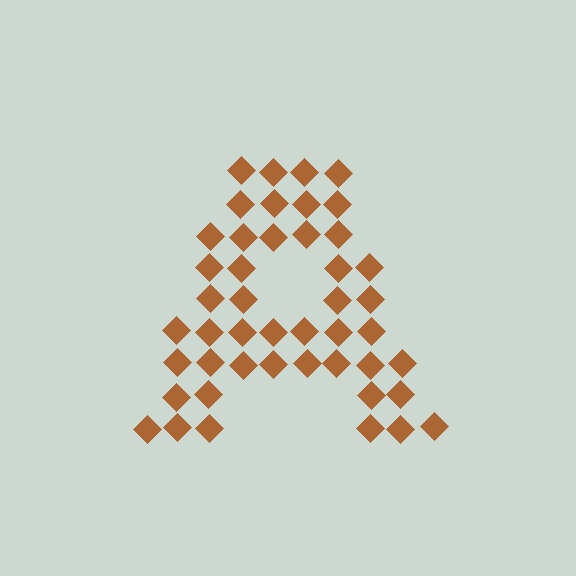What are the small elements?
The small elements are diamonds.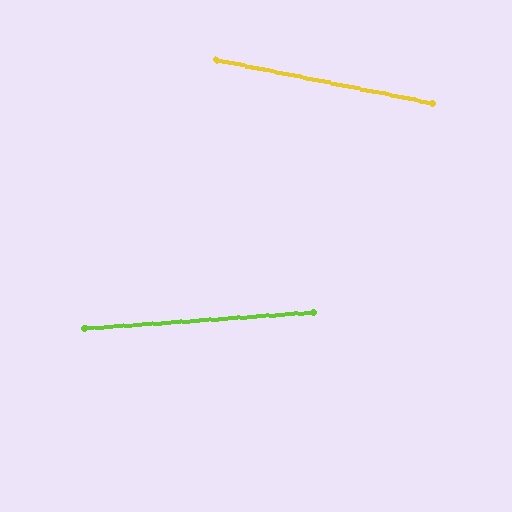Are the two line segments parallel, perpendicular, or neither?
Neither parallel nor perpendicular — they differ by about 15°.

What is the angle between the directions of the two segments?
Approximately 15 degrees.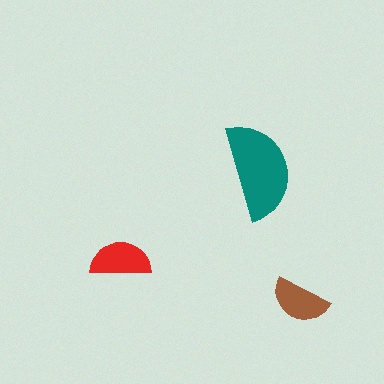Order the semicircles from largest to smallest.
the teal one, the red one, the brown one.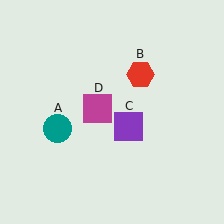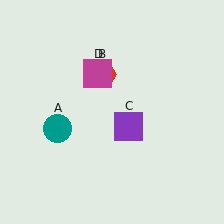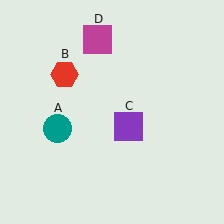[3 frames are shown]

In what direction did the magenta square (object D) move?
The magenta square (object D) moved up.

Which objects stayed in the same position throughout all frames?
Teal circle (object A) and purple square (object C) remained stationary.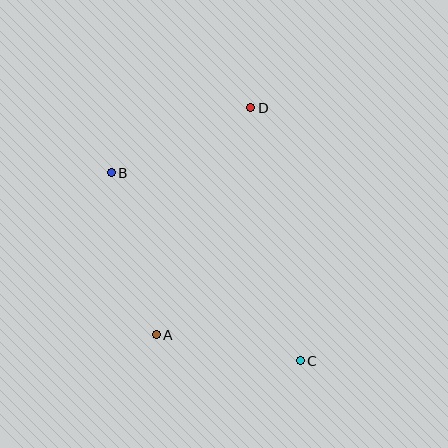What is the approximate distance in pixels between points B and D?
The distance between B and D is approximately 154 pixels.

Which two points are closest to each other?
Points A and C are closest to each other.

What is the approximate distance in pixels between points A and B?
The distance between A and B is approximately 168 pixels.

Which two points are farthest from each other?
Points B and C are farthest from each other.